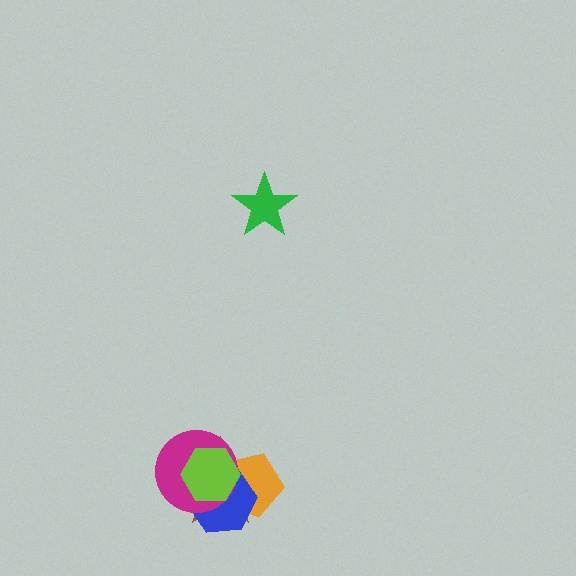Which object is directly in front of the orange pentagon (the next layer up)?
The blue hexagon is directly in front of the orange pentagon.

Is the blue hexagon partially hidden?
Yes, it is partially covered by another shape.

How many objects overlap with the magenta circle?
4 objects overlap with the magenta circle.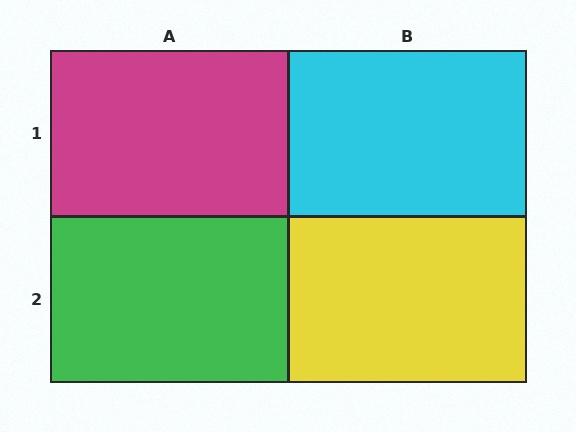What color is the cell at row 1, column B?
Cyan.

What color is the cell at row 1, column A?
Magenta.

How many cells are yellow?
1 cell is yellow.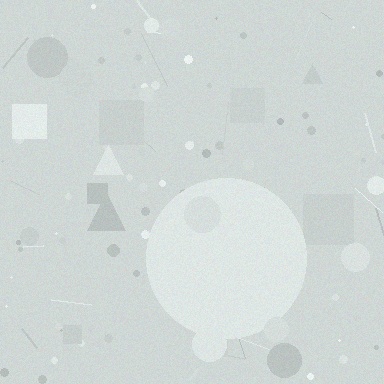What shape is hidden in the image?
A circle is hidden in the image.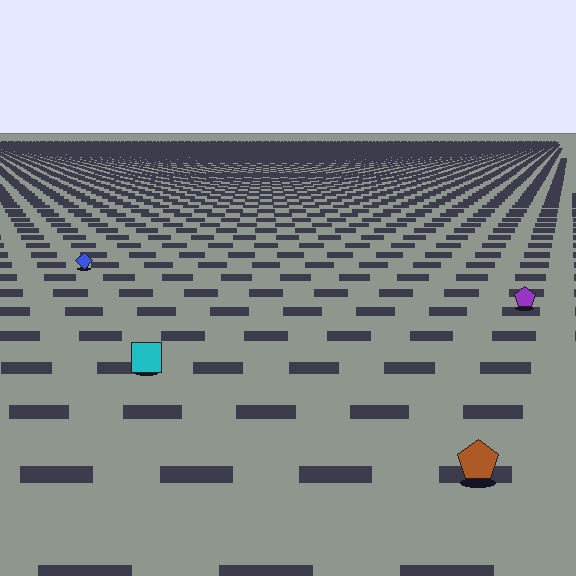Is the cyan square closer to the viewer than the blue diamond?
Yes. The cyan square is closer — you can tell from the texture gradient: the ground texture is coarser near it.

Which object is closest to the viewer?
The brown pentagon is closest. The texture marks near it are larger and more spread out.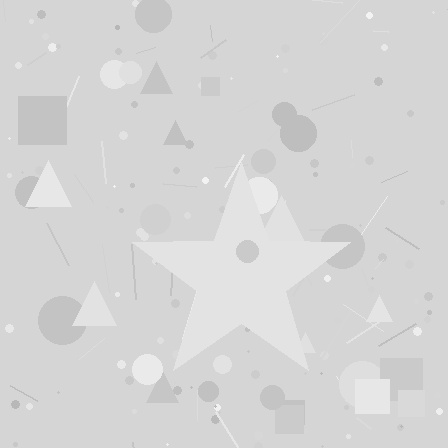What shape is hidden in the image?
A star is hidden in the image.